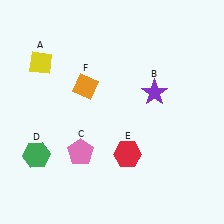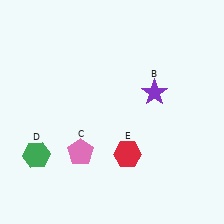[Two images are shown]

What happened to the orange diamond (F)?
The orange diamond (F) was removed in Image 2. It was in the top-left area of Image 1.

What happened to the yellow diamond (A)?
The yellow diamond (A) was removed in Image 2. It was in the top-left area of Image 1.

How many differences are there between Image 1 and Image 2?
There are 2 differences between the two images.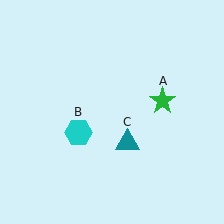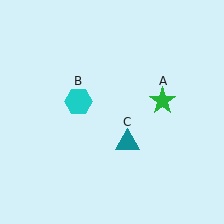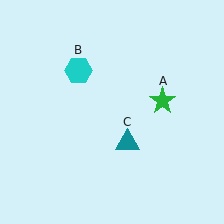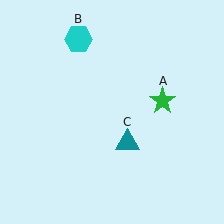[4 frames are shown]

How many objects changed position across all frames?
1 object changed position: cyan hexagon (object B).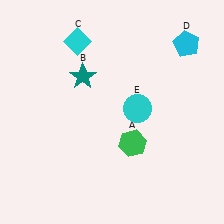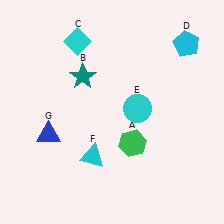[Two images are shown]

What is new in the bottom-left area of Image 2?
A blue triangle (G) was added in the bottom-left area of Image 2.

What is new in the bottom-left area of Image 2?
A cyan triangle (F) was added in the bottom-left area of Image 2.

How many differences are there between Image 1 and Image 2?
There are 2 differences between the two images.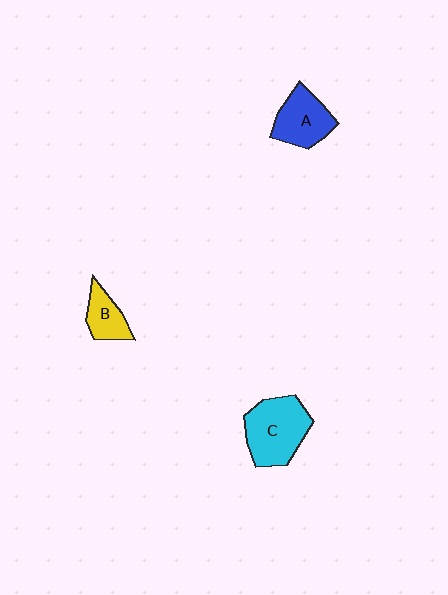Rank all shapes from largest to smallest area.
From largest to smallest: C (cyan), A (blue), B (yellow).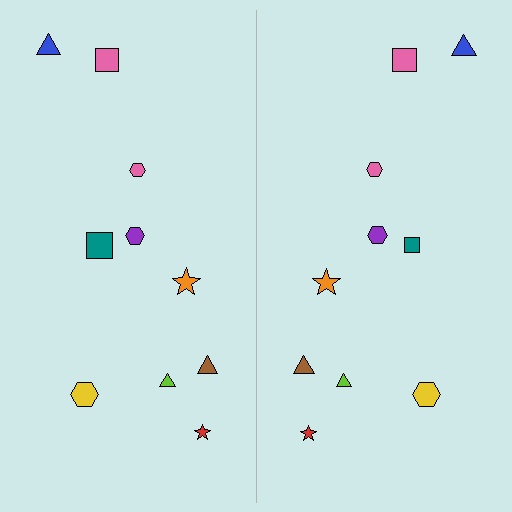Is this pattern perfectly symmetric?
No, the pattern is not perfectly symmetric. The teal square on the right side has a different size than its mirror counterpart.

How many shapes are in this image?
There are 20 shapes in this image.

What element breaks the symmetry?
The teal square on the right side has a different size than its mirror counterpart.